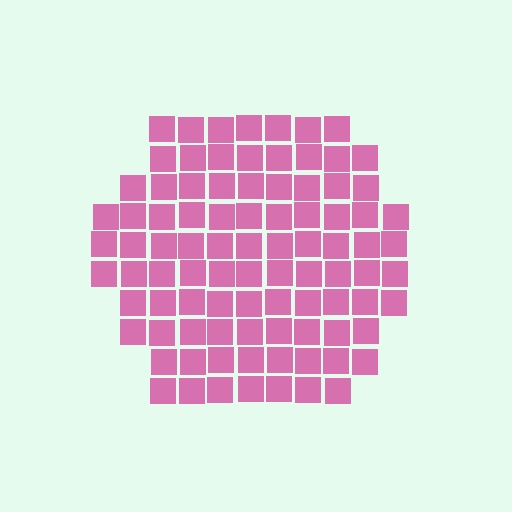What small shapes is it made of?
It is made of small squares.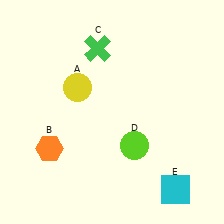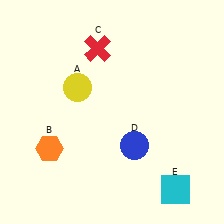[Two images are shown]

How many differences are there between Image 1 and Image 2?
There are 2 differences between the two images.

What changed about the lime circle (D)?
In Image 1, D is lime. In Image 2, it changed to blue.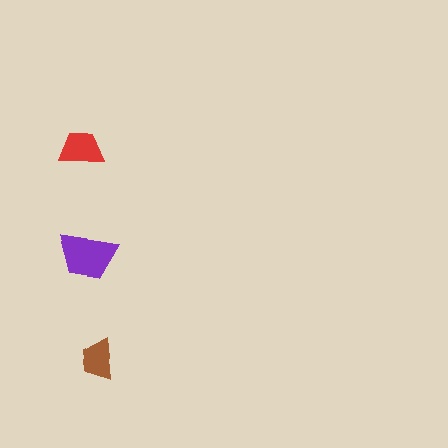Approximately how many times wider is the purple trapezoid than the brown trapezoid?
About 1.5 times wider.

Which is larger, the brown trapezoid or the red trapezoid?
The red one.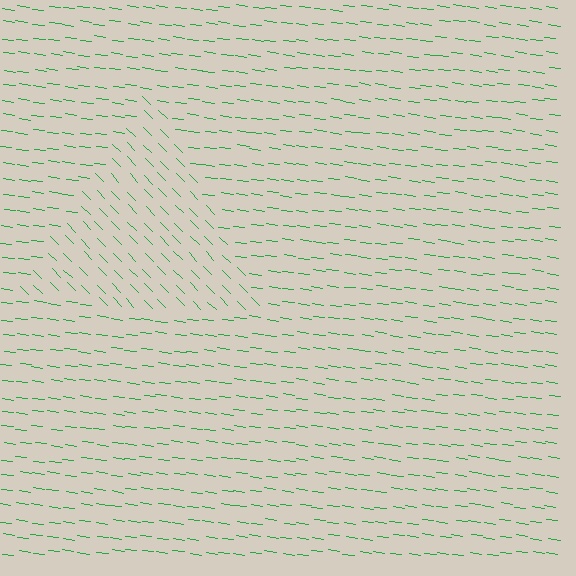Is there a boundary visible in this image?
Yes, there is a texture boundary formed by a change in line orientation.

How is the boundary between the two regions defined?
The boundary is defined purely by a change in line orientation (approximately 38 degrees difference). All lines are the same color and thickness.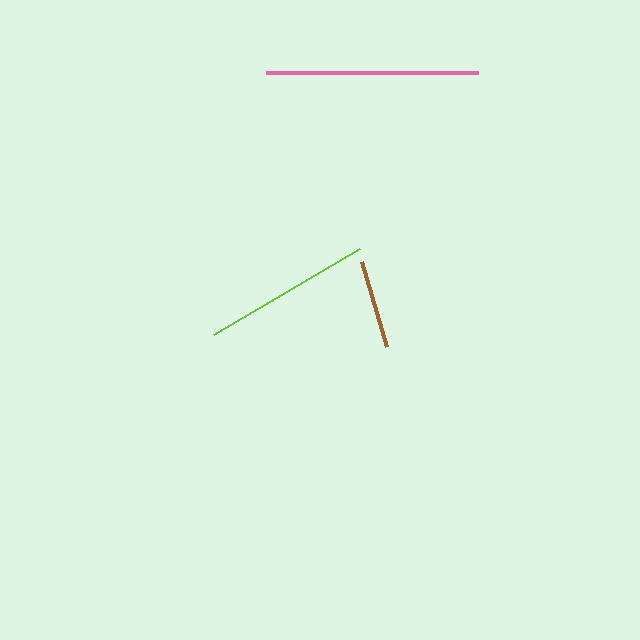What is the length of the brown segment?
The brown segment is approximately 88 pixels long.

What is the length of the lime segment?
The lime segment is approximately 169 pixels long.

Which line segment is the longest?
The pink line is the longest at approximately 212 pixels.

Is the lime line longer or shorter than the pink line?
The pink line is longer than the lime line.